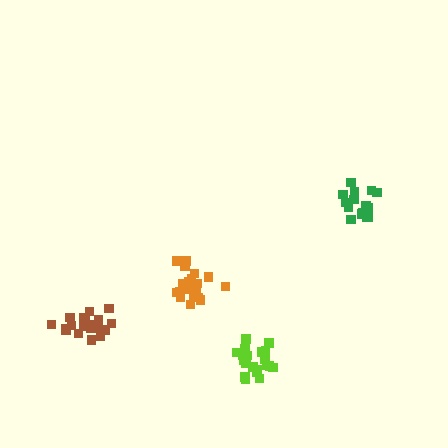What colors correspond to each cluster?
The clusters are colored: orange, brown, green, lime.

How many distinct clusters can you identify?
There are 4 distinct clusters.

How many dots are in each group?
Group 1: 21 dots, Group 2: 20 dots, Group 3: 15 dots, Group 4: 21 dots (77 total).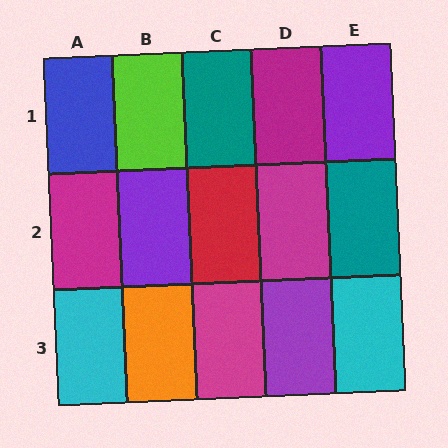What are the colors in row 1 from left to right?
Blue, lime, teal, magenta, purple.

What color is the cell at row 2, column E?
Teal.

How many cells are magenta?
4 cells are magenta.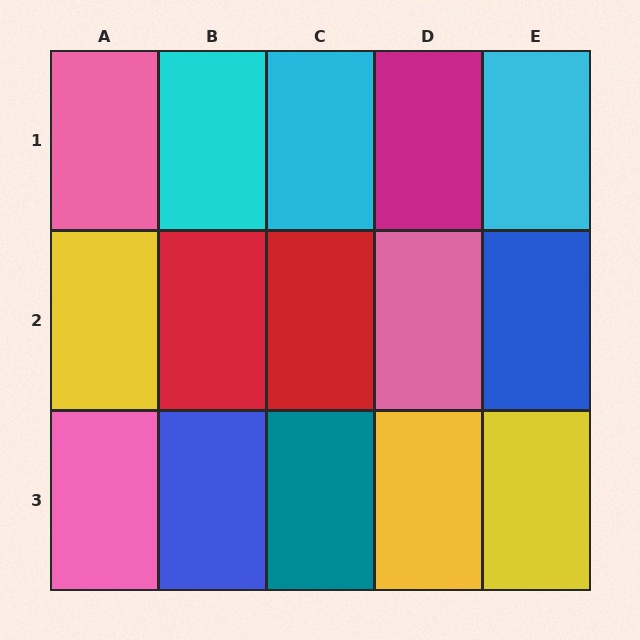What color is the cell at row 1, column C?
Cyan.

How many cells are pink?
3 cells are pink.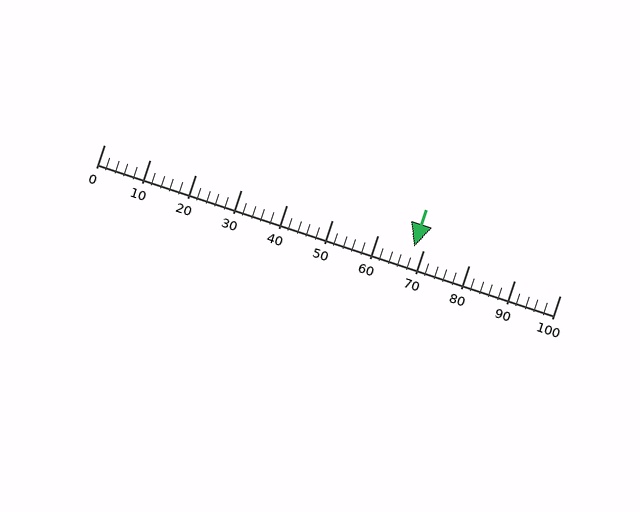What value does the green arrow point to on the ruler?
The green arrow points to approximately 68.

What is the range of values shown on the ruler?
The ruler shows values from 0 to 100.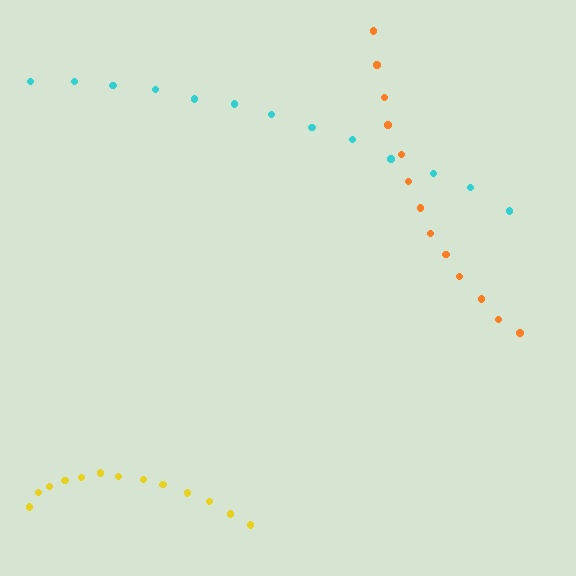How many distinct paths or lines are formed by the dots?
There are 3 distinct paths.